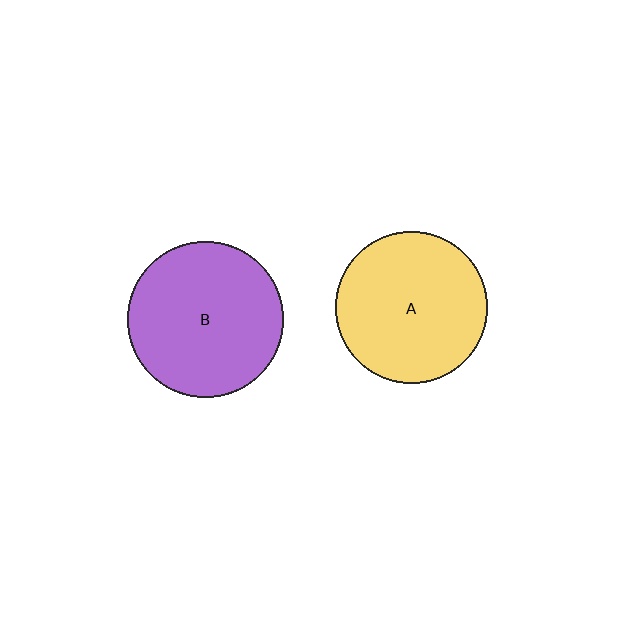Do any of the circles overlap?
No, none of the circles overlap.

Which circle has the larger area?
Circle B (purple).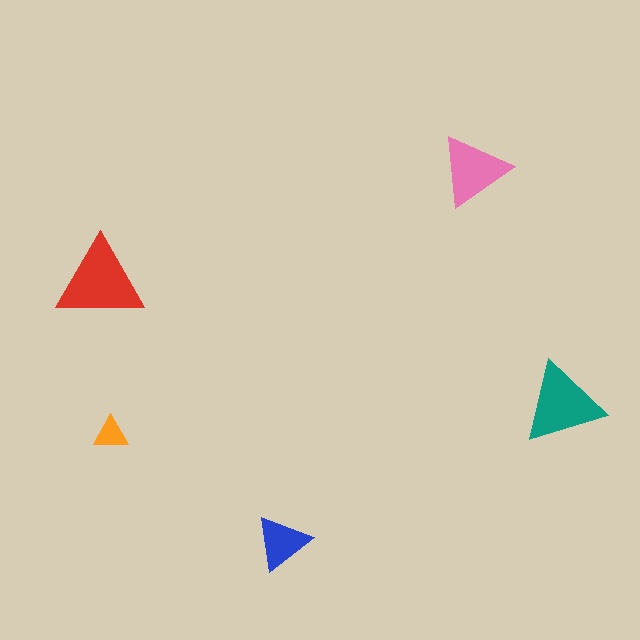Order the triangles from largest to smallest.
the red one, the teal one, the pink one, the blue one, the orange one.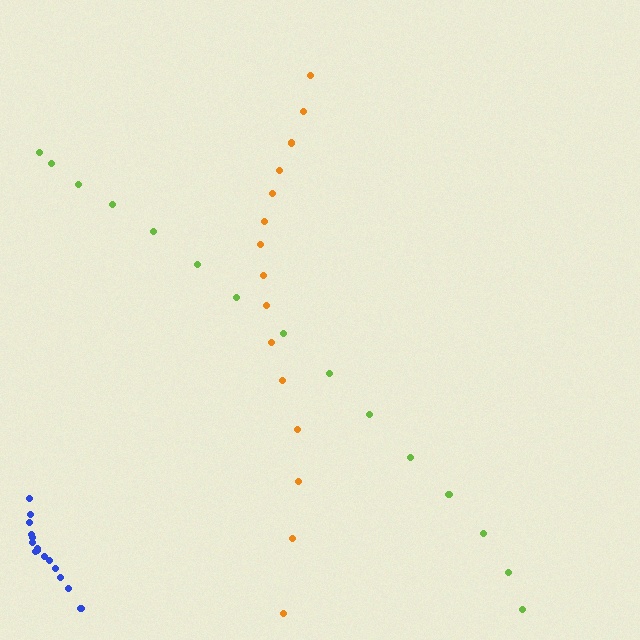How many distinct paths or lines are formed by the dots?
There are 3 distinct paths.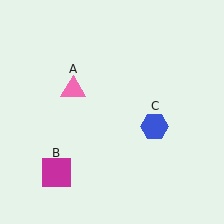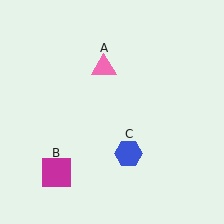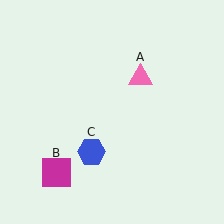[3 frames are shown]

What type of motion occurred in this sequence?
The pink triangle (object A), blue hexagon (object C) rotated clockwise around the center of the scene.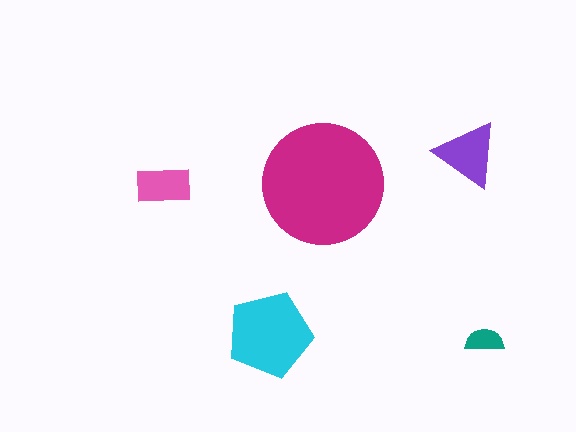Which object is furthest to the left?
The pink rectangle is leftmost.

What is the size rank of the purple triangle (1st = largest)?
3rd.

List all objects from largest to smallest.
The magenta circle, the cyan pentagon, the purple triangle, the pink rectangle, the teal semicircle.